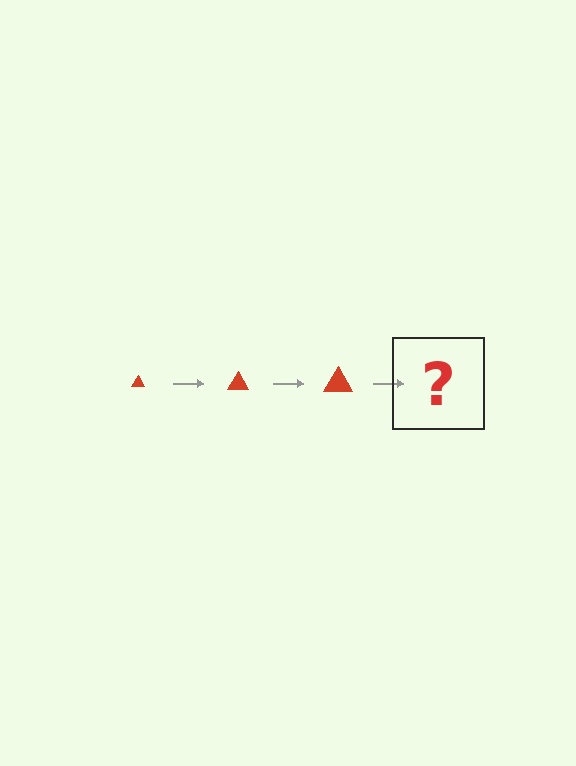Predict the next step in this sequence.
The next step is a red triangle, larger than the previous one.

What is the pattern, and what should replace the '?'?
The pattern is that the triangle gets progressively larger each step. The '?' should be a red triangle, larger than the previous one.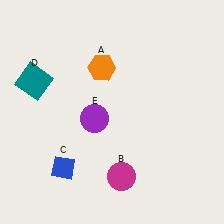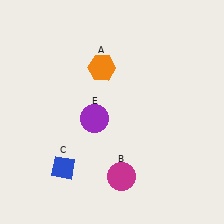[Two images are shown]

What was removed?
The teal square (D) was removed in Image 2.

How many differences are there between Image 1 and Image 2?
There is 1 difference between the two images.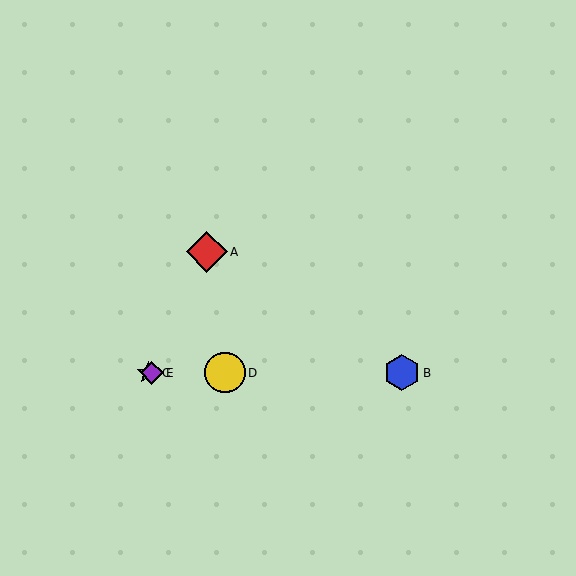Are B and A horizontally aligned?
No, B is at y≈373 and A is at y≈252.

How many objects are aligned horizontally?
4 objects (B, C, D, E) are aligned horizontally.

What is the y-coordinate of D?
Object D is at y≈373.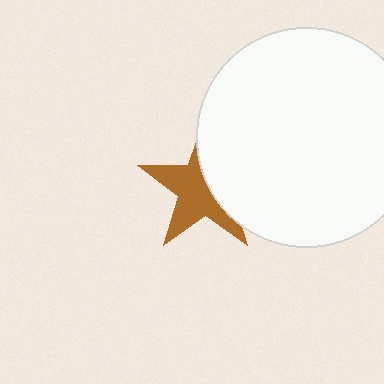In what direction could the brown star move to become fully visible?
The brown star could move left. That would shift it out from behind the white circle entirely.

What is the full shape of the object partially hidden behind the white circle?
The partially hidden object is a brown star.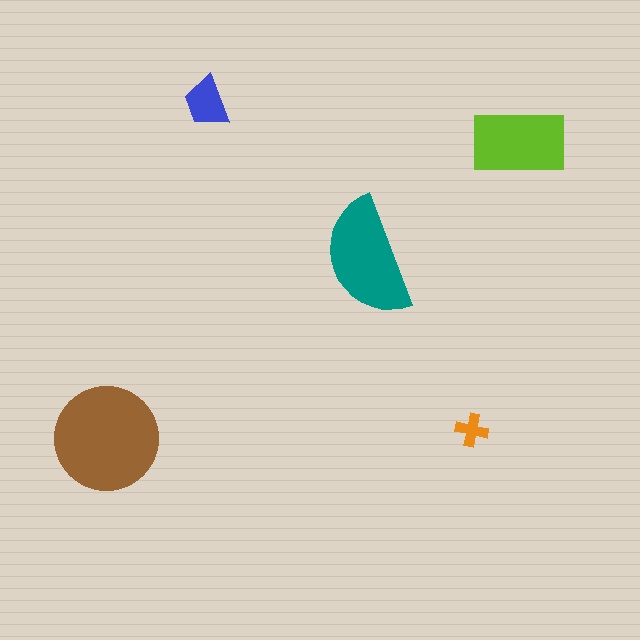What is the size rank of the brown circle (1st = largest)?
1st.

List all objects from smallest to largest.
The orange cross, the blue trapezoid, the lime rectangle, the teal semicircle, the brown circle.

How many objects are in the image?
There are 5 objects in the image.